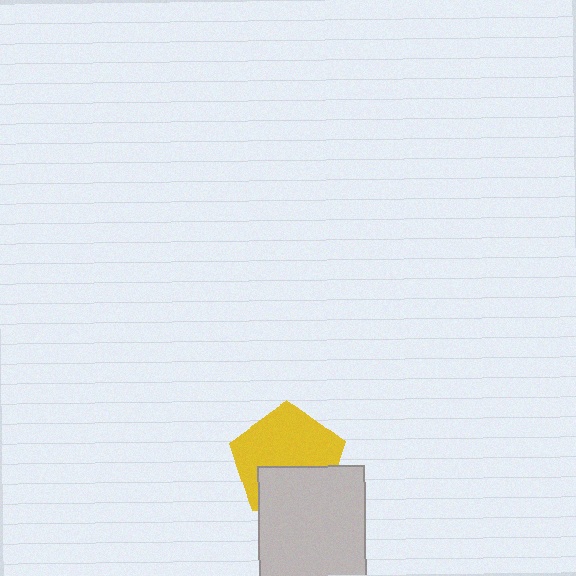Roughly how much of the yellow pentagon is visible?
About half of it is visible (roughly 62%).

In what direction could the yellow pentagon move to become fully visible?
The yellow pentagon could move up. That would shift it out from behind the light gray rectangle entirely.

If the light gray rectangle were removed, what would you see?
You would see the complete yellow pentagon.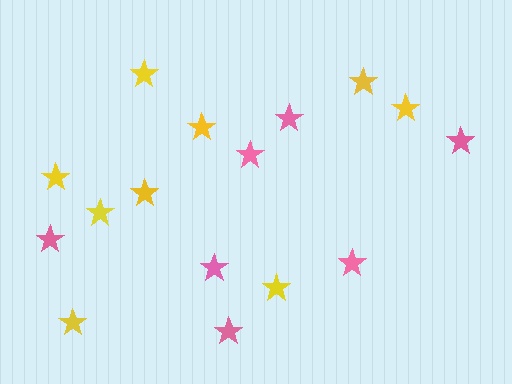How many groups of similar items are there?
There are 2 groups: one group of pink stars (7) and one group of yellow stars (9).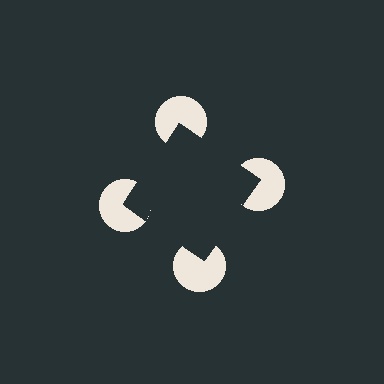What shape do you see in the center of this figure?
An illusory square — its edges are inferred from the aligned wedge cuts in the pac-man discs, not physically drawn.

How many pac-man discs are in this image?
There are 4 — one at each vertex of the illusory square.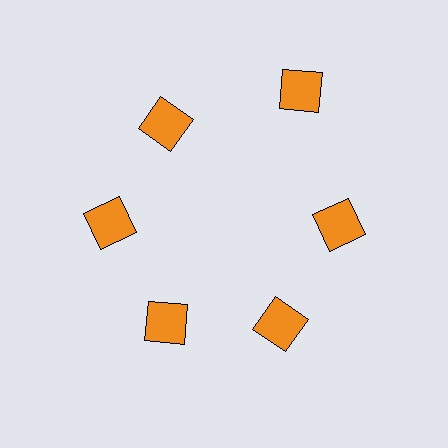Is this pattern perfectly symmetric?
No. The 6 orange squares are arranged in a ring, but one element near the 1 o'clock position is pushed outward from the center, breaking the 6-fold rotational symmetry.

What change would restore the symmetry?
The symmetry would be restored by moving it inward, back onto the ring so that all 6 squares sit at equal angles and equal distance from the center.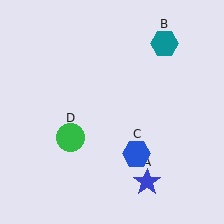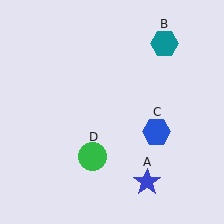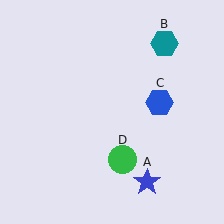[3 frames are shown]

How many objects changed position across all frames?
2 objects changed position: blue hexagon (object C), green circle (object D).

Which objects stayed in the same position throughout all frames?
Blue star (object A) and teal hexagon (object B) remained stationary.